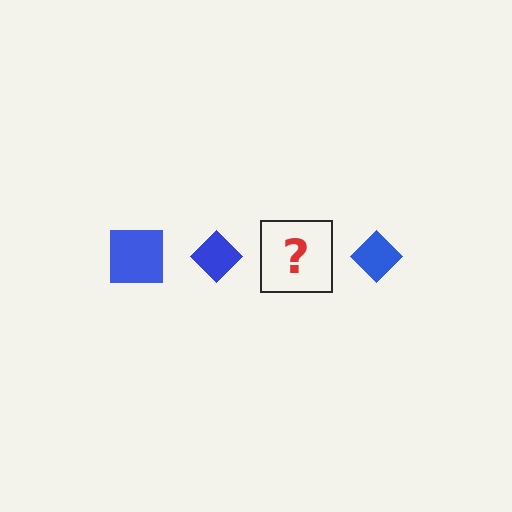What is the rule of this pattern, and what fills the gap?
The rule is that the pattern cycles through square, diamond shapes in blue. The gap should be filled with a blue square.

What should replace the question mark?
The question mark should be replaced with a blue square.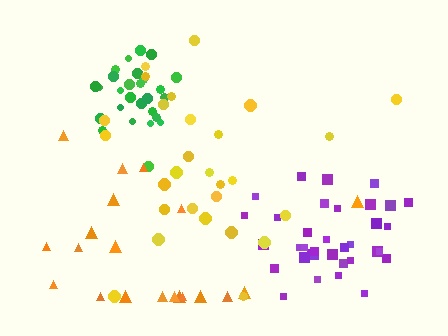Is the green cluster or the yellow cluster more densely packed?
Green.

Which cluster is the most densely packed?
Green.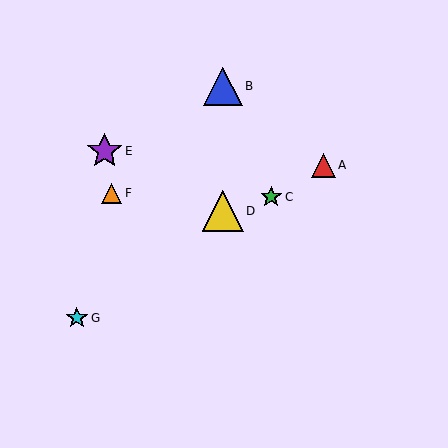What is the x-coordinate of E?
Object E is at x≈105.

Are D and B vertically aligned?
Yes, both are at x≈223.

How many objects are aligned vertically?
2 objects (B, D) are aligned vertically.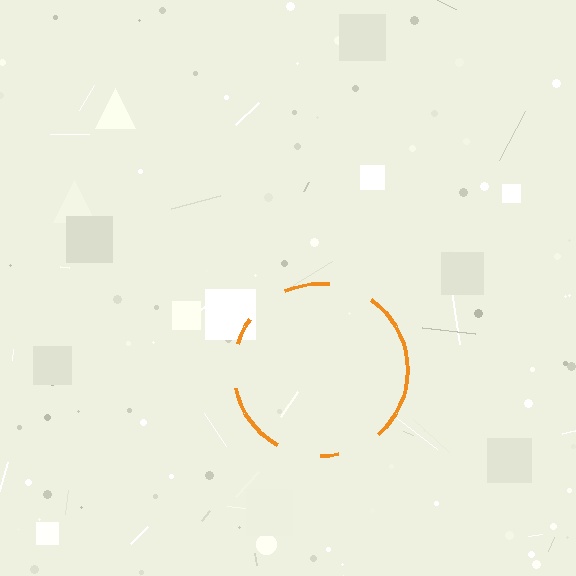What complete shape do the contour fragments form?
The contour fragments form a circle.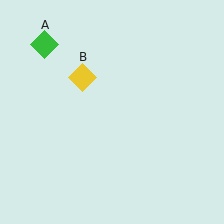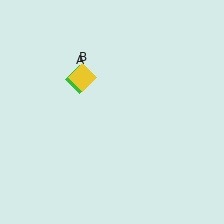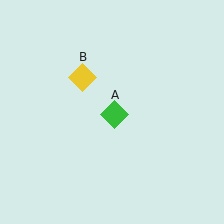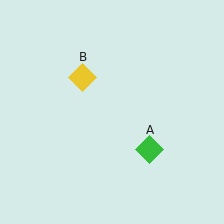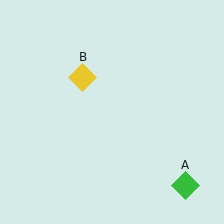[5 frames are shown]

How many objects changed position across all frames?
1 object changed position: green diamond (object A).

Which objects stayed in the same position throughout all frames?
Yellow diamond (object B) remained stationary.